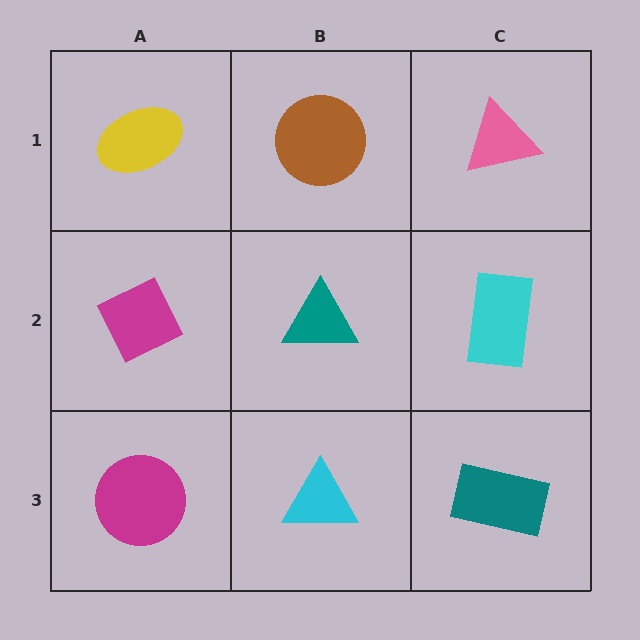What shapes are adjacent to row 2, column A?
A yellow ellipse (row 1, column A), a magenta circle (row 3, column A), a teal triangle (row 2, column B).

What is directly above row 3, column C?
A cyan rectangle.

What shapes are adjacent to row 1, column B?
A teal triangle (row 2, column B), a yellow ellipse (row 1, column A), a pink triangle (row 1, column C).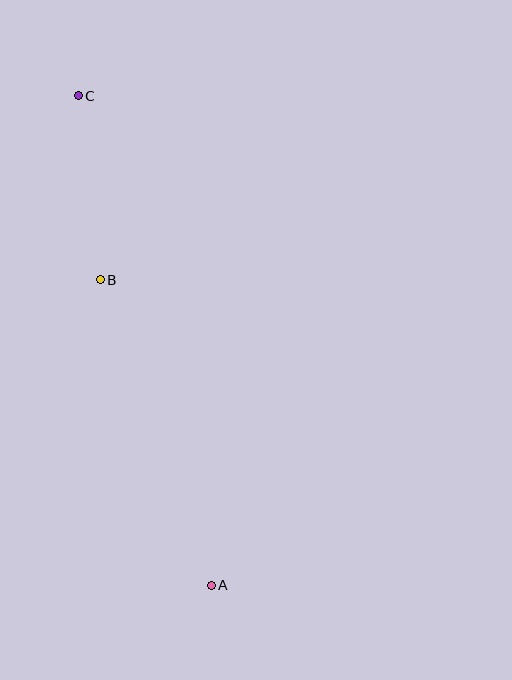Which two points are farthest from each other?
Points A and C are farthest from each other.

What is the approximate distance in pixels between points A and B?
The distance between A and B is approximately 325 pixels.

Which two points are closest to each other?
Points B and C are closest to each other.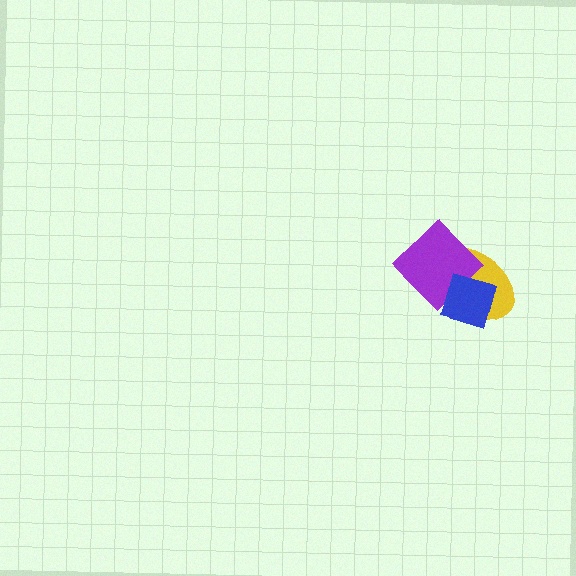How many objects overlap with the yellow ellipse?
2 objects overlap with the yellow ellipse.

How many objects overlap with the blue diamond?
2 objects overlap with the blue diamond.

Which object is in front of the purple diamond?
The blue diamond is in front of the purple diamond.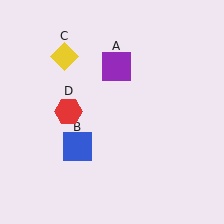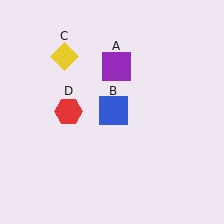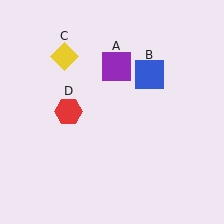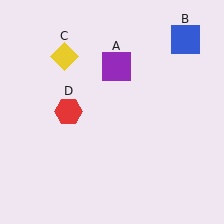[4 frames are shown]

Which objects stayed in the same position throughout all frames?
Purple square (object A) and yellow diamond (object C) and red hexagon (object D) remained stationary.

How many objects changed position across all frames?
1 object changed position: blue square (object B).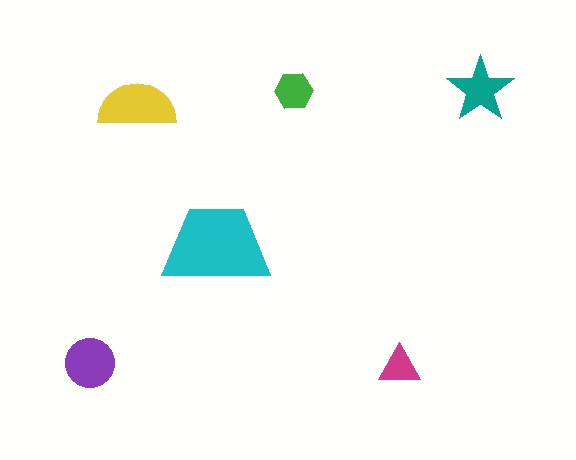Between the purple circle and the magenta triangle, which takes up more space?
The purple circle.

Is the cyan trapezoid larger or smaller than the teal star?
Larger.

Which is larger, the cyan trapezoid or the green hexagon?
The cyan trapezoid.